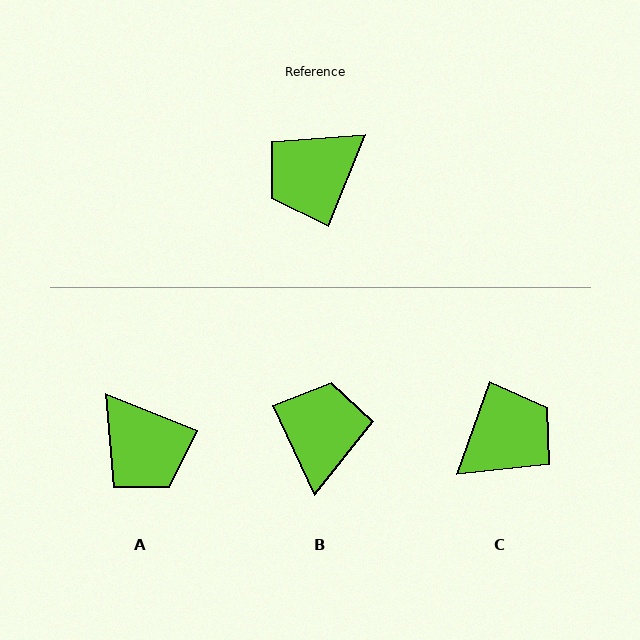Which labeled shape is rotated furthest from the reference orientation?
C, about 178 degrees away.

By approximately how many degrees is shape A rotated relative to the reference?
Approximately 90 degrees counter-clockwise.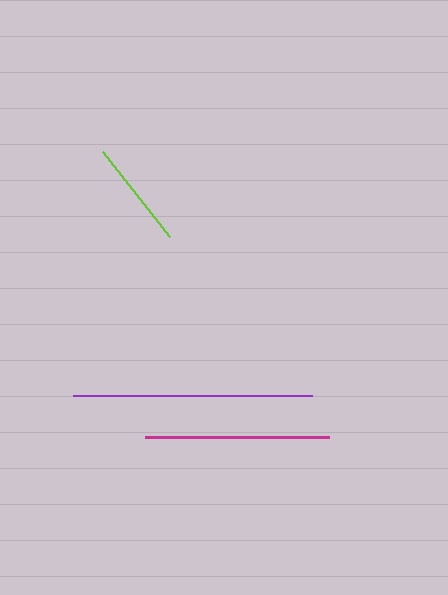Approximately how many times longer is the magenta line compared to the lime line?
The magenta line is approximately 1.7 times the length of the lime line.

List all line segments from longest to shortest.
From longest to shortest: purple, magenta, lime.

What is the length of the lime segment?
The lime segment is approximately 108 pixels long.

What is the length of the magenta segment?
The magenta segment is approximately 184 pixels long.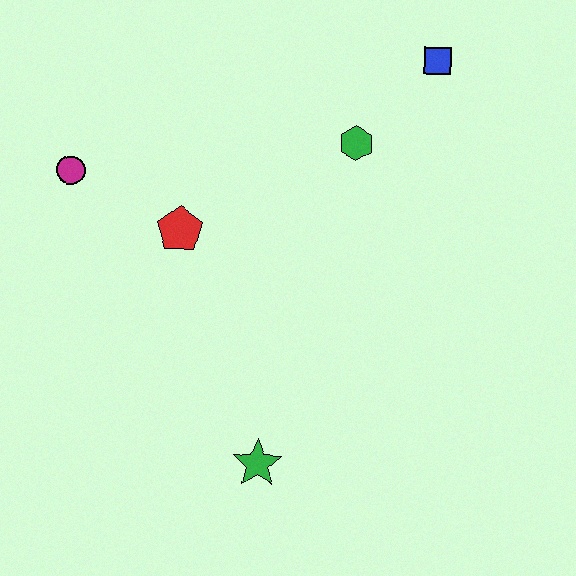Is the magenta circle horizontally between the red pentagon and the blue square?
No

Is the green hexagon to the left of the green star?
No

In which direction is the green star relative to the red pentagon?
The green star is below the red pentagon.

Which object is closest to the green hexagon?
The blue square is closest to the green hexagon.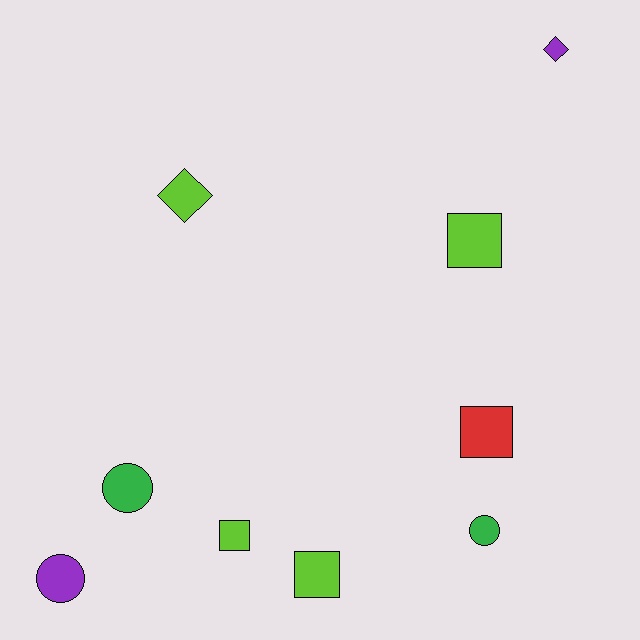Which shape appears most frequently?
Square, with 4 objects.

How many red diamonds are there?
There are no red diamonds.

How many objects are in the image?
There are 9 objects.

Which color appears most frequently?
Lime, with 4 objects.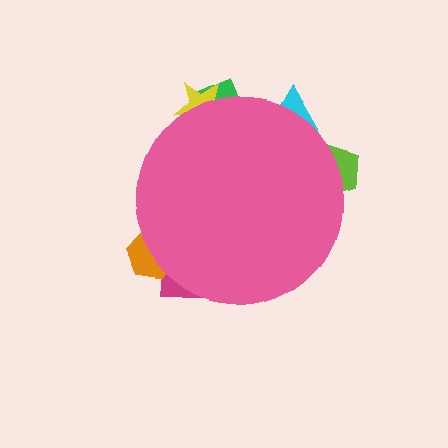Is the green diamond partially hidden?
Yes, the green diamond is partially hidden behind the pink circle.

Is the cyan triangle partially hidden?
Yes, the cyan triangle is partially hidden behind the pink circle.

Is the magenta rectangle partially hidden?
Yes, the magenta rectangle is partially hidden behind the pink circle.